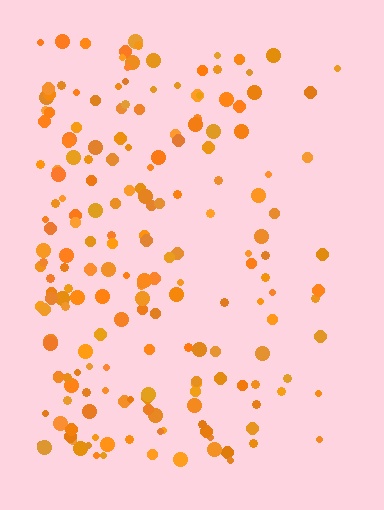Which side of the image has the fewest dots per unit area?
The right.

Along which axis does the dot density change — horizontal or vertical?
Horizontal.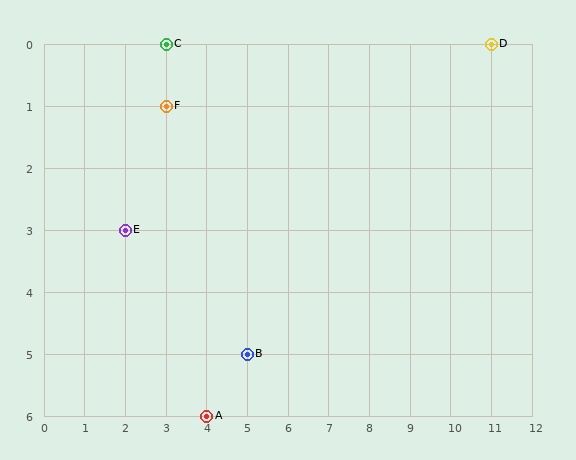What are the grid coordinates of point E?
Point E is at grid coordinates (2, 3).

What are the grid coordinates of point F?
Point F is at grid coordinates (3, 1).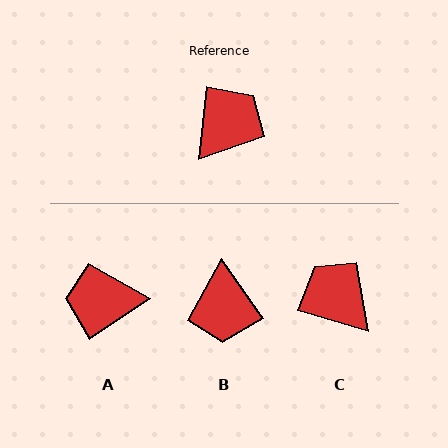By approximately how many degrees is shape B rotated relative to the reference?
Approximately 138 degrees clockwise.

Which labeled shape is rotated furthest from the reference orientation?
B, about 138 degrees away.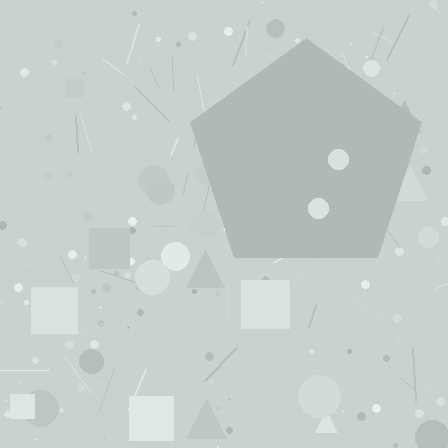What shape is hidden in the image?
A pentagon is hidden in the image.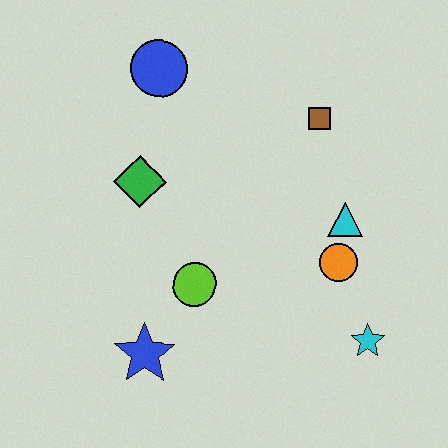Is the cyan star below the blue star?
No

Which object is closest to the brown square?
The cyan triangle is closest to the brown square.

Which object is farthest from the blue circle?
The cyan star is farthest from the blue circle.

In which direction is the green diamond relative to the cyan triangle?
The green diamond is to the left of the cyan triangle.